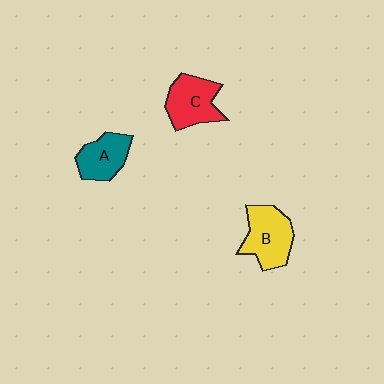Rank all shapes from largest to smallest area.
From largest to smallest: B (yellow), C (red), A (teal).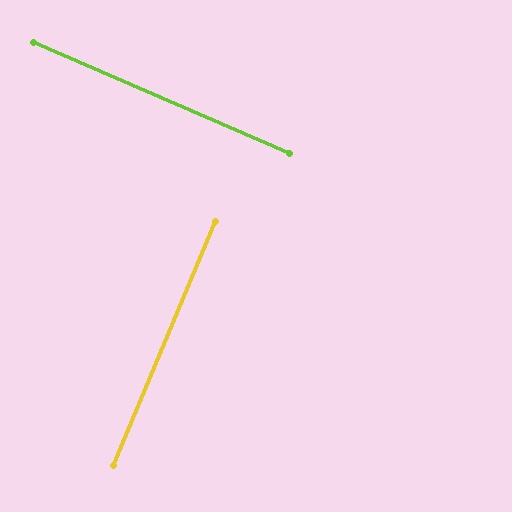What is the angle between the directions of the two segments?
Approximately 89 degrees.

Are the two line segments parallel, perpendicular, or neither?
Perpendicular — they meet at approximately 89°.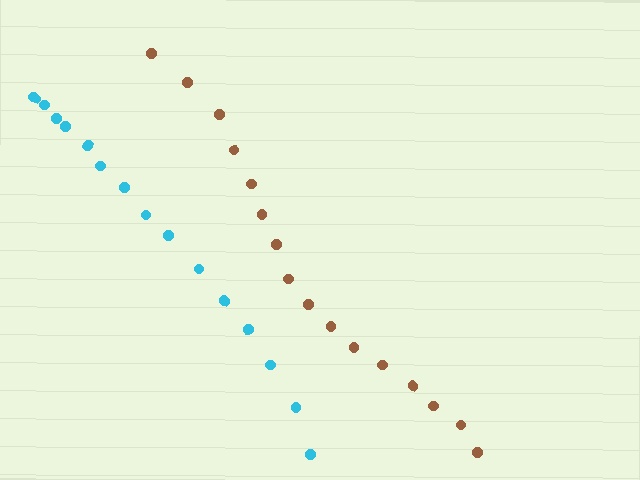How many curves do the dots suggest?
There are 2 distinct paths.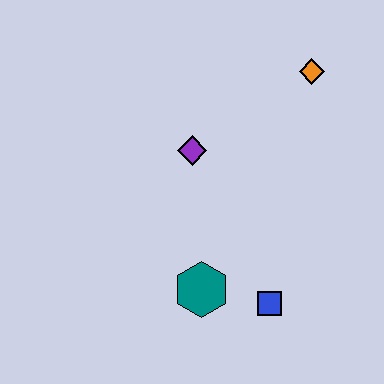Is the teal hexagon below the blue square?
No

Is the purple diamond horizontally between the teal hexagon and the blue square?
No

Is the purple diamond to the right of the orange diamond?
No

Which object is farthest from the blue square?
The orange diamond is farthest from the blue square.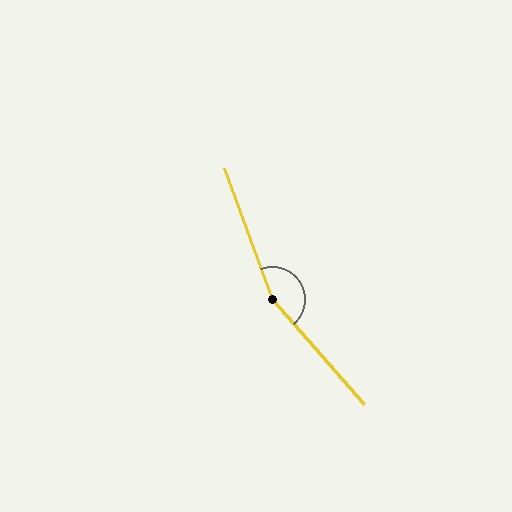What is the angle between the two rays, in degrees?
Approximately 159 degrees.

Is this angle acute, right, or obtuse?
It is obtuse.